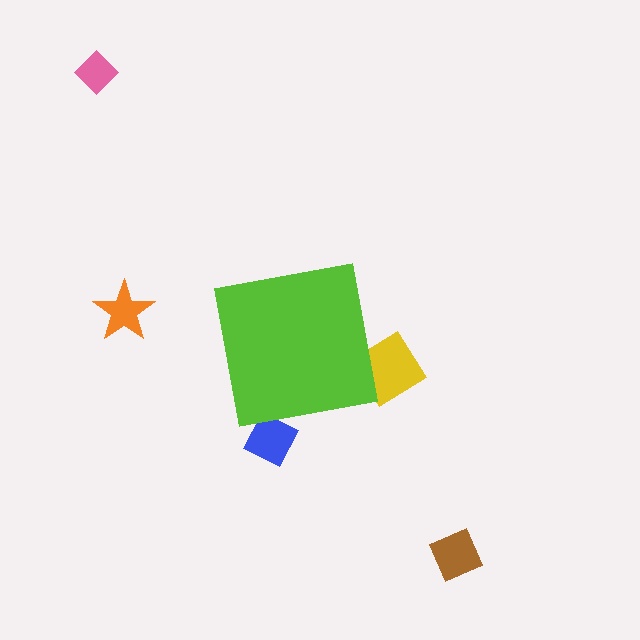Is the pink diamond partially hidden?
No, the pink diamond is fully visible.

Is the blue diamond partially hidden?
Yes, the blue diamond is partially hidden behind the lime square.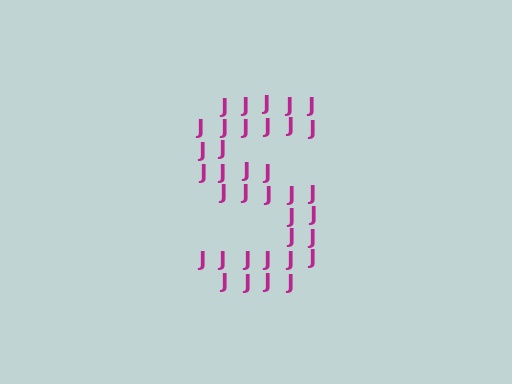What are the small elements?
The small elements are letter J's.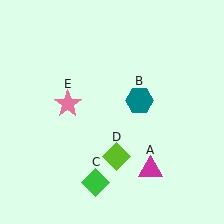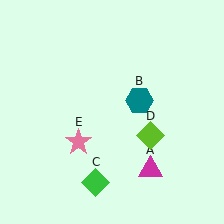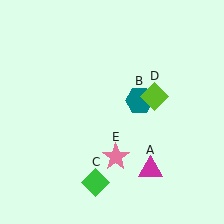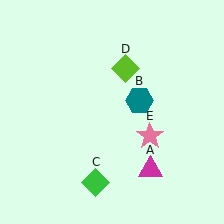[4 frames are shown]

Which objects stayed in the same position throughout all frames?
Magenta triangle (object A) and teal hexagon (object B) and green diamond (object C) remained stationary.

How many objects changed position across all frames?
2 objects changed position: lime diamond (object D), pink star (object E).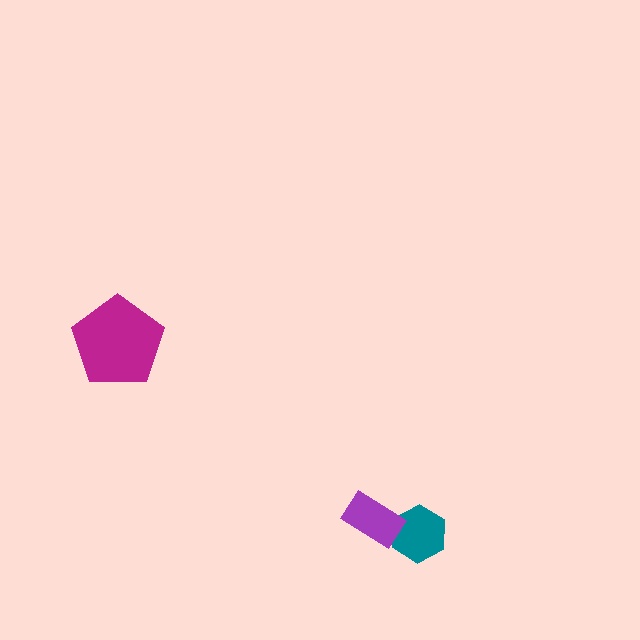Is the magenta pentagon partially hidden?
No, no other shape covers it.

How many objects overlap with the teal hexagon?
1 object overlaps with the teal hexagon.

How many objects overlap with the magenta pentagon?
0 objects overlap with the magenta pentagon.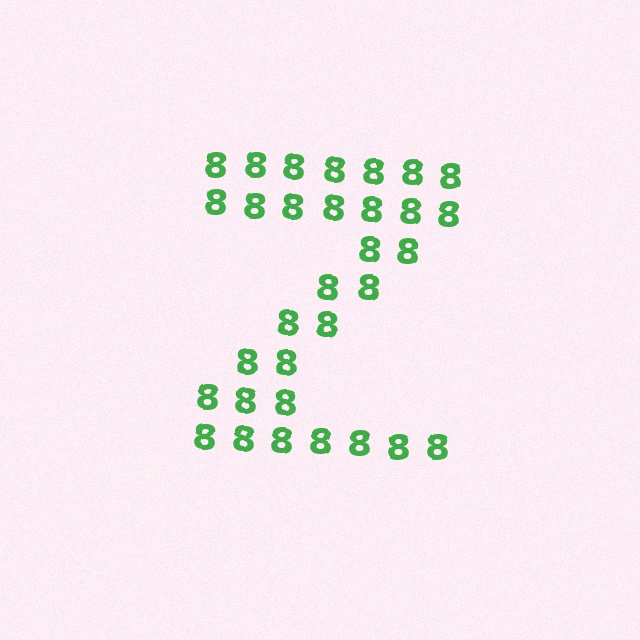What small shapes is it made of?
It is made of small digit 8's.